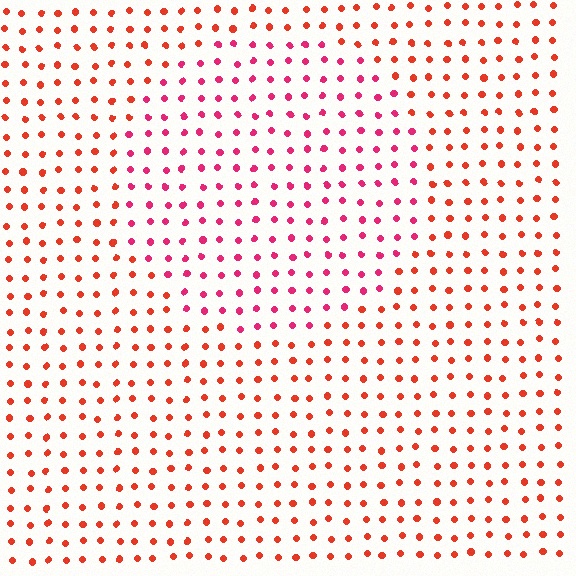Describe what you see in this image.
The image is filled with small red elements in a uniform arrangement. A circle-shaped region is visible where the elements are tinted to a slightly different hue, forming a subtle color boundary.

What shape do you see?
I see a circle.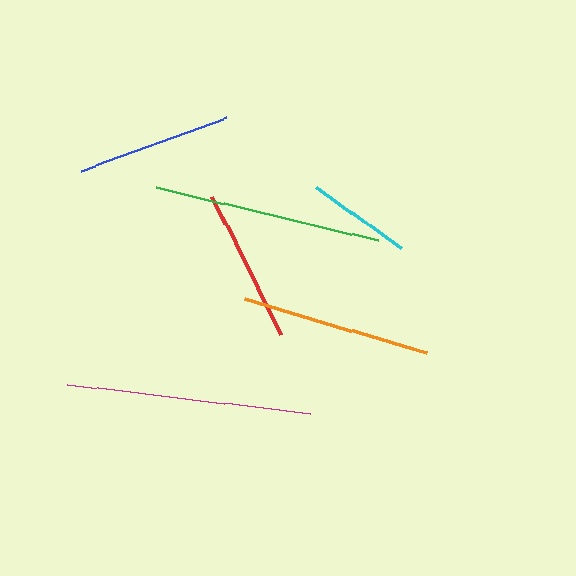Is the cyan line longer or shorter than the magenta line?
The magenta line is longer than the cyan line.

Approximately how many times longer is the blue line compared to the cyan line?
The blue line is approximately 1.5 times the length of the cyan line.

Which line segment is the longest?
The magenta line is the longest at approximately 245 pixels.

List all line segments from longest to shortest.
From longest to shortest: magenta, green, orange, red, blue, cyan.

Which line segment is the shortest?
The cyan line is the shortest at approximately 104 pixels.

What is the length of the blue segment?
The blue segment is approximately 154 pixels long.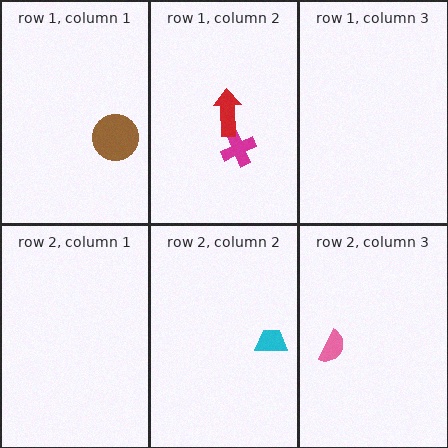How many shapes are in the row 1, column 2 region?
2.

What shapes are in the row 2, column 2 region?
The cyan trapezoid.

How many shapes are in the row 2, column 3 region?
1.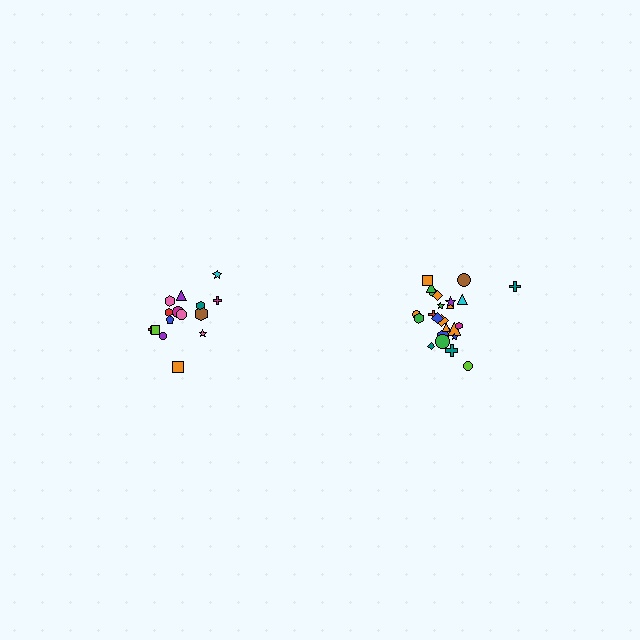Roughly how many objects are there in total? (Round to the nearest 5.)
Roughly 40 objects in total.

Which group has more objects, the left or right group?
The right group.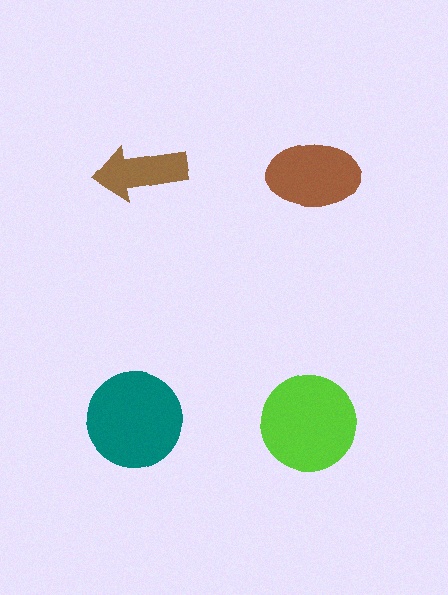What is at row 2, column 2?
A lime circle.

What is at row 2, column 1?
A teal circle.